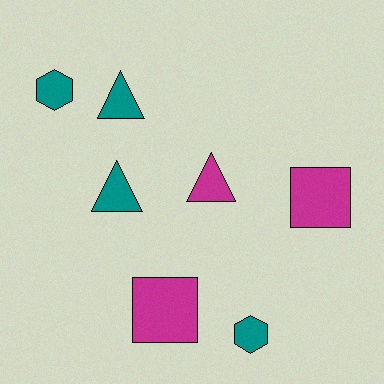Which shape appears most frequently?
Triangle, with 3 objects.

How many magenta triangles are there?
There is 1 magenta triangle.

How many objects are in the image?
There are 7 objects.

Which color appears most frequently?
Teal, with 4 objects.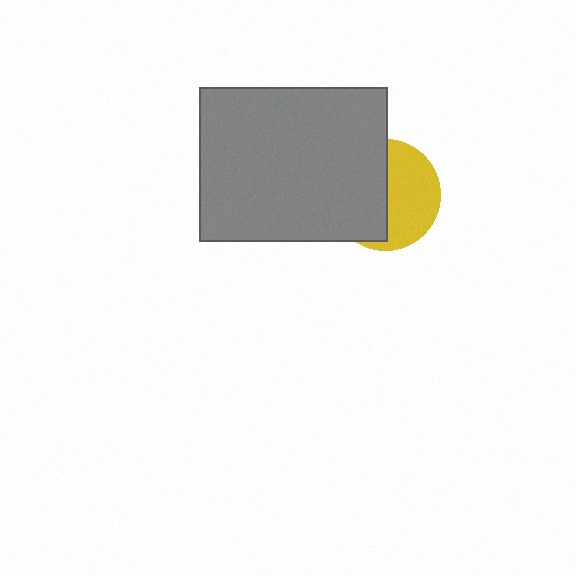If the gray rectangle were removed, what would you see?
You would see the complete yellow circle.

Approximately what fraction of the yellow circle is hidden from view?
Roughly 50% of the yellow circle is hidden behind the gray rectangle.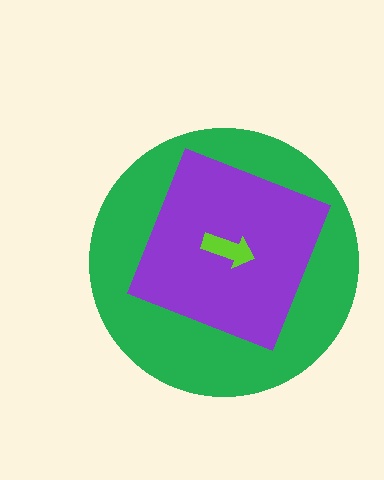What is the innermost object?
The lime arrow.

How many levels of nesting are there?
3.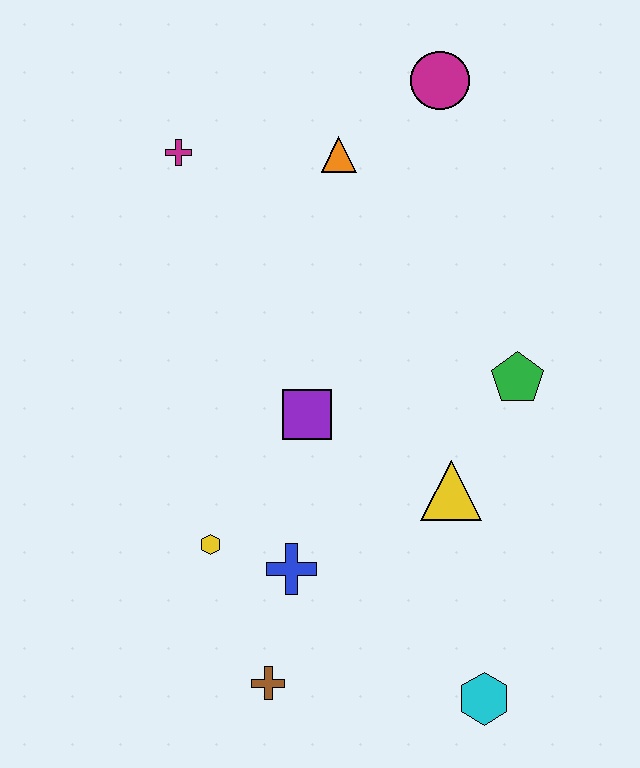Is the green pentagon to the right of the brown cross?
Yes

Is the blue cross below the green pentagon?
Yes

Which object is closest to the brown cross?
The blue cross is closest to the brown cross.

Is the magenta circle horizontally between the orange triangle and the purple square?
No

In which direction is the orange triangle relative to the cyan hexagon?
The orange triangle is above the cyan hexagon.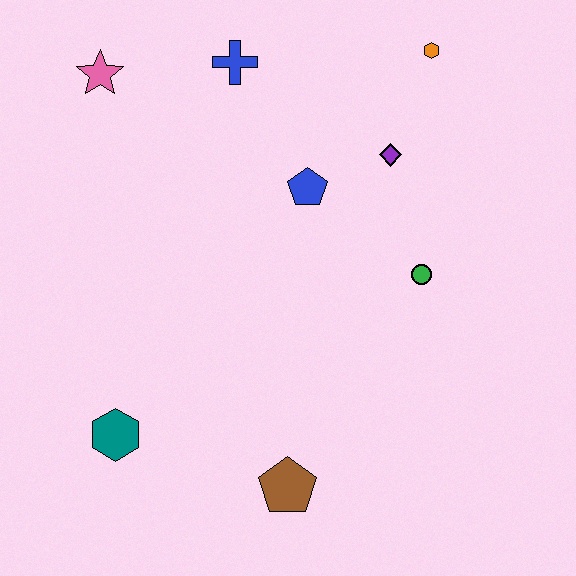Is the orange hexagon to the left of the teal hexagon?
No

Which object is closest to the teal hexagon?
The brown pentagon is closest to the teal hexagon.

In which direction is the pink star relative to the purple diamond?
The pink star is to the left of the purple diamond.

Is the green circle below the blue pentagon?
Yes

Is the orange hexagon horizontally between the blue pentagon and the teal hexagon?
No